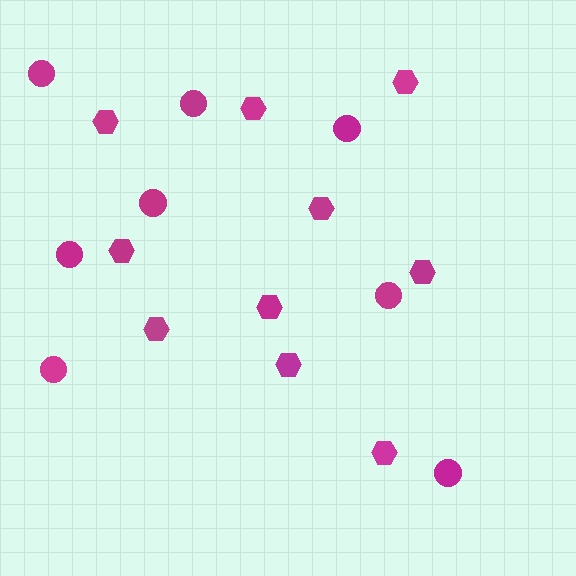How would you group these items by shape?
There are 2 groups: one group of hexagons (10) and one group of circles (8).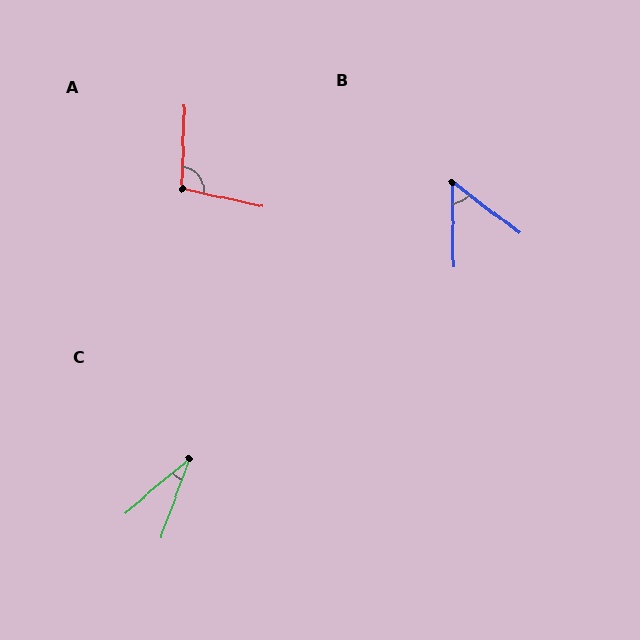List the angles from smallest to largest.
C (29°), B (52°), A (100°).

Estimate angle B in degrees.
Approximately 52 degrees.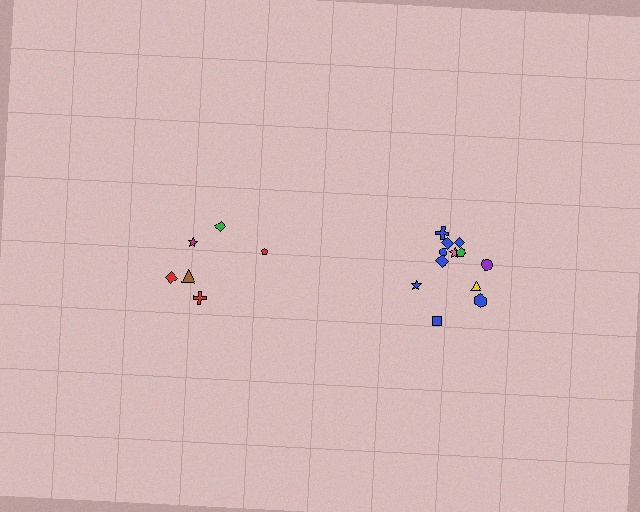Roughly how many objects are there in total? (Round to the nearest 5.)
Roughly 20 objects in total.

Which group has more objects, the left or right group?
The right group.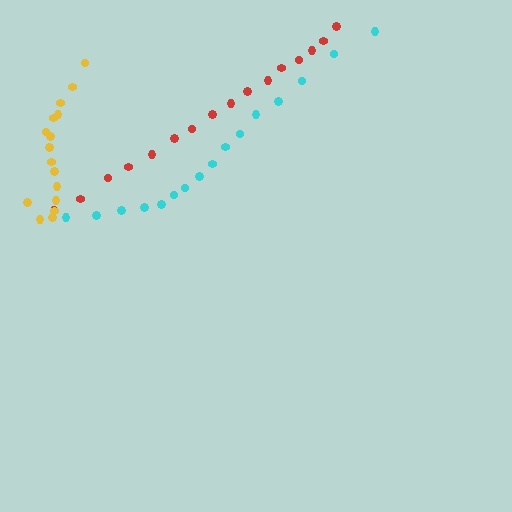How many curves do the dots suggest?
There are 3 distinct paths.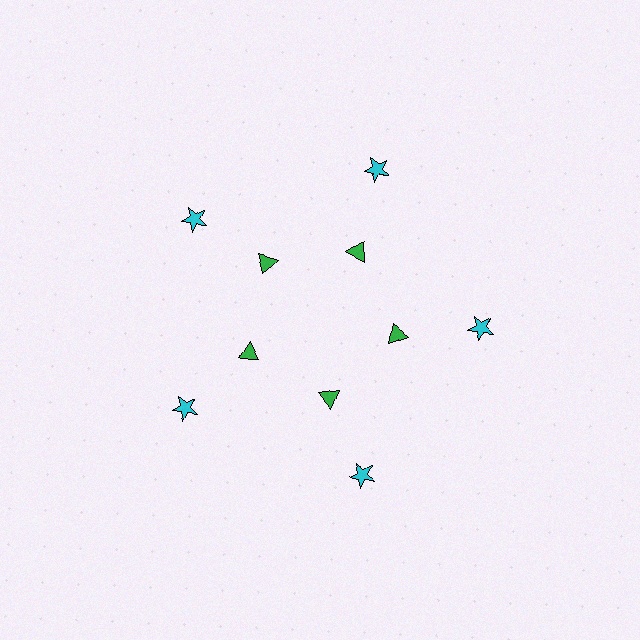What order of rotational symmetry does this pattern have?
This pattern has 5-fold rotational symmetry.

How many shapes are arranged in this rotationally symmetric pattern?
There are 10 shapes, arranged in 5 groups of 2.